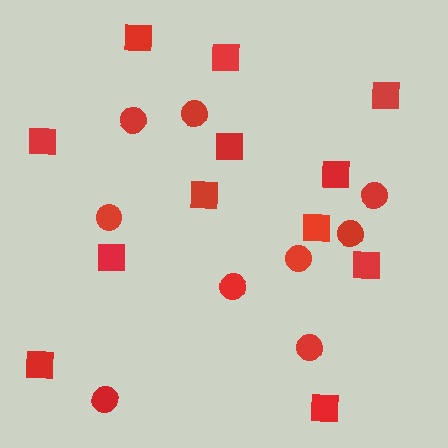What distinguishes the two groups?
There are 2 groups: one group of squares (12) and one group of circles (9).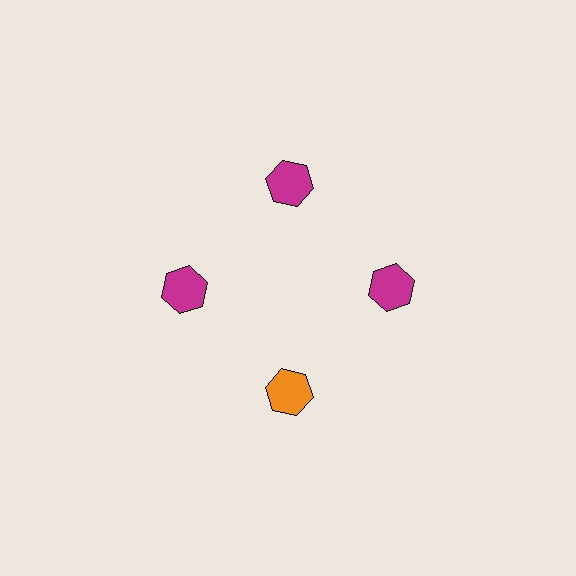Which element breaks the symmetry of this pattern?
The orange hexagon at roughly the 6 o'clock position breaks the symmetry. All other shapes are magenta hexagons.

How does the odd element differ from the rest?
It has a different color: orange instead of magenta.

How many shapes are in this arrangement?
There are 4 shapes arranged in a ring pattern.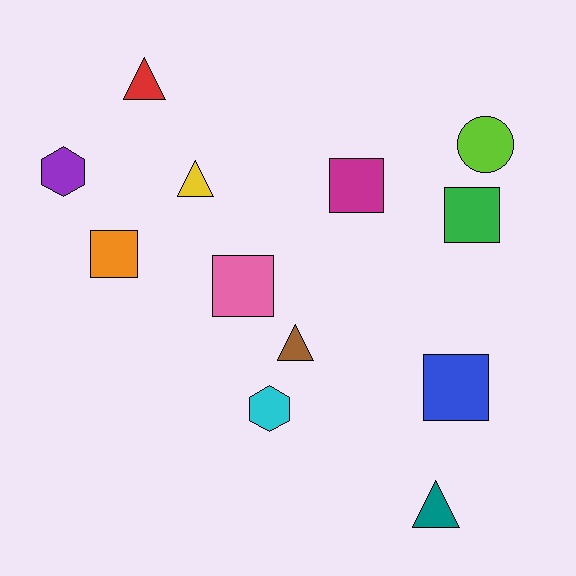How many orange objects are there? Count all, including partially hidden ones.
There is 1 orange object.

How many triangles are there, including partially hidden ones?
There are 4 triangles.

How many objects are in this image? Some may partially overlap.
There are 12 objects.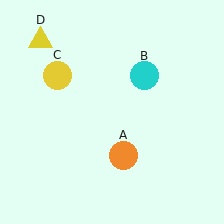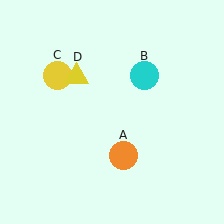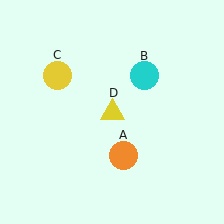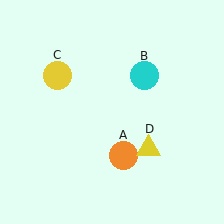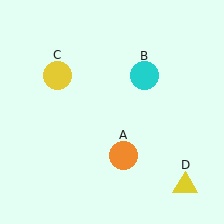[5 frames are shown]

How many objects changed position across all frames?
1 object changed position: yellow triangle (object D).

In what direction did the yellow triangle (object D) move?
The yellow triangle (object D) moved down and to the right.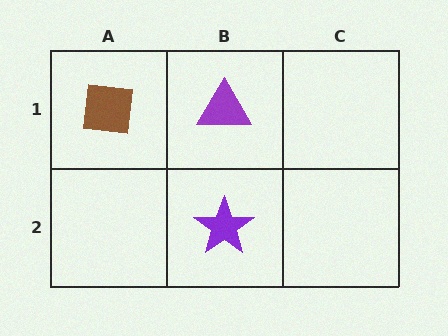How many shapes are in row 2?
1 shape.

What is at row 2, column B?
A purple star.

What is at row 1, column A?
A brown square.